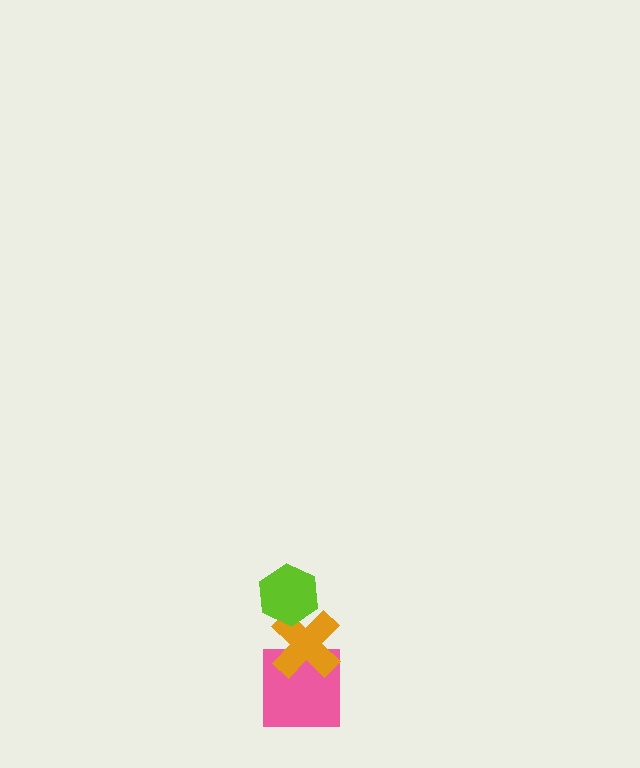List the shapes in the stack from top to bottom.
From top to bottom: the lime hexagon, the orange cross, the pink square.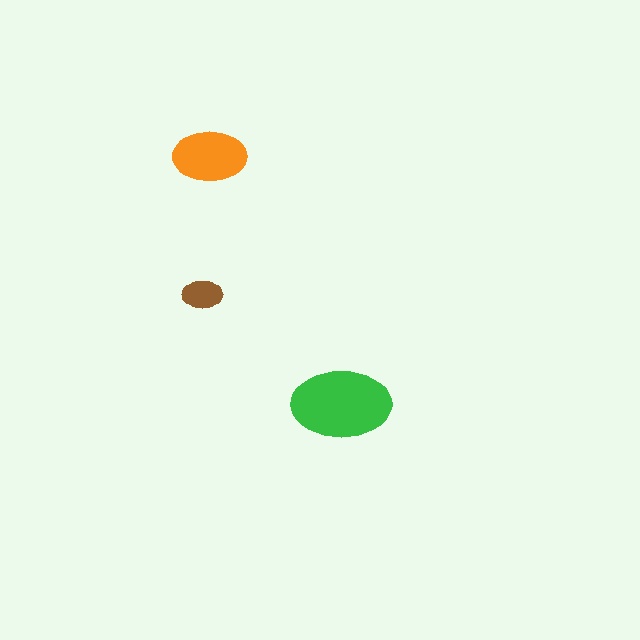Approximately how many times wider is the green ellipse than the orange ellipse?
About 1.5 times wider.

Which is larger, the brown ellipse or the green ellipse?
The green one.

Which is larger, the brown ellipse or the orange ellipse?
The orange one.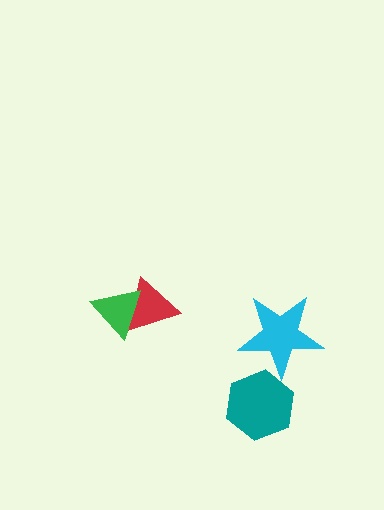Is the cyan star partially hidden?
Yes, it is partially covered by another shape.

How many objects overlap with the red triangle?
1 object overlaps with the red triangle.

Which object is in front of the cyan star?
The teal hexagon is in front of the cyan star.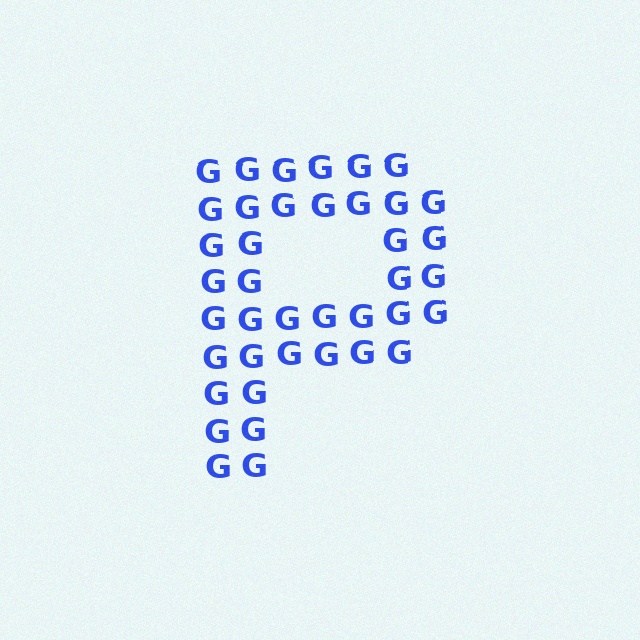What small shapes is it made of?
It is made of small letter G's.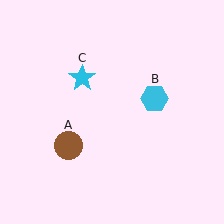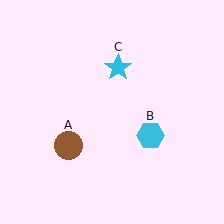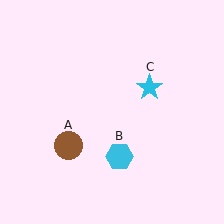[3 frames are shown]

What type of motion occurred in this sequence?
The cyan hexagon (object B), cyan star (object C) rotated clockwise around the center of the scene.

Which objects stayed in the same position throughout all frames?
Brown circle (object A) remained stationary.